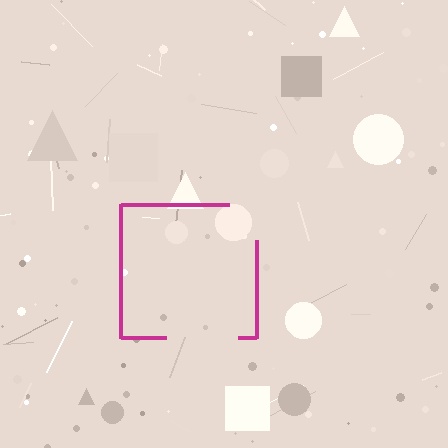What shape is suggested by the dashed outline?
The dashed outline suggests a square.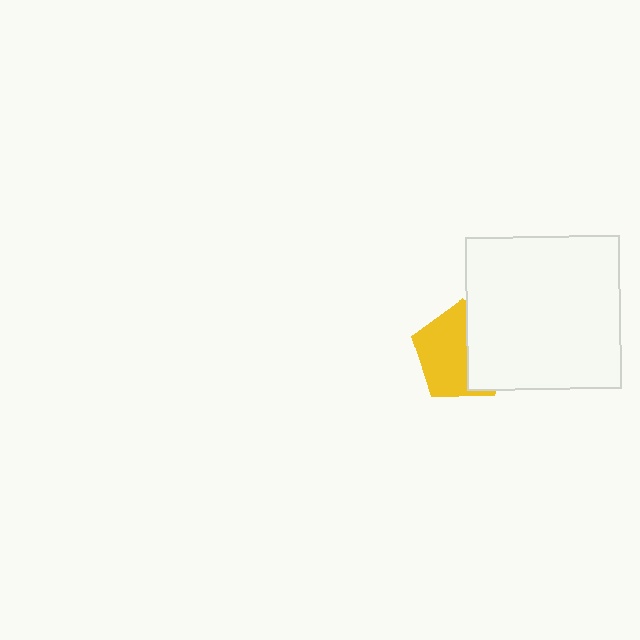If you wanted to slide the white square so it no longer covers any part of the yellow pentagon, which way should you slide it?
Slide it right — that is the most direct way to separate the two shapes.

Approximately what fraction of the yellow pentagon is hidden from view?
Roughly 43% of the yellow pentagon is hidden behind the white square.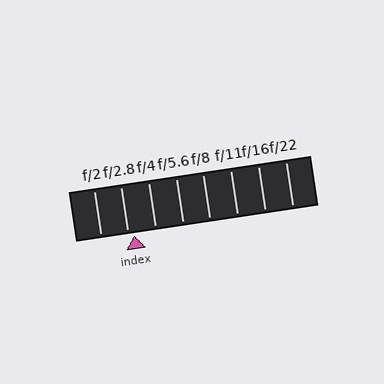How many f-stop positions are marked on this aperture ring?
There are 8 f-stop positions marked.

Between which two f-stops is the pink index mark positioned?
The index mark is between f/2.8 and f/4.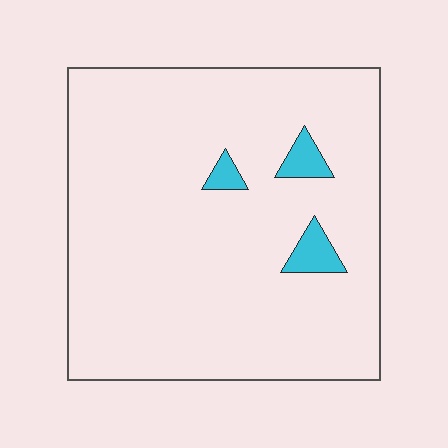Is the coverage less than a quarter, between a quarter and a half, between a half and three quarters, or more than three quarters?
Less than a quarter.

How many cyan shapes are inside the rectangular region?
3.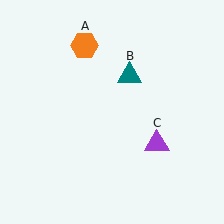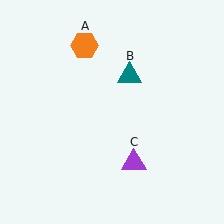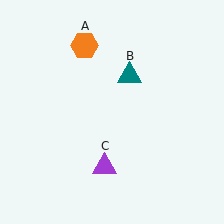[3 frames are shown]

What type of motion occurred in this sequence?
The purple triangle (object C) rotated clockwise around the center of the scene.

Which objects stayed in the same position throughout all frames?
Orange hexagon (object A) and teal triangle (object B) remained stationary.